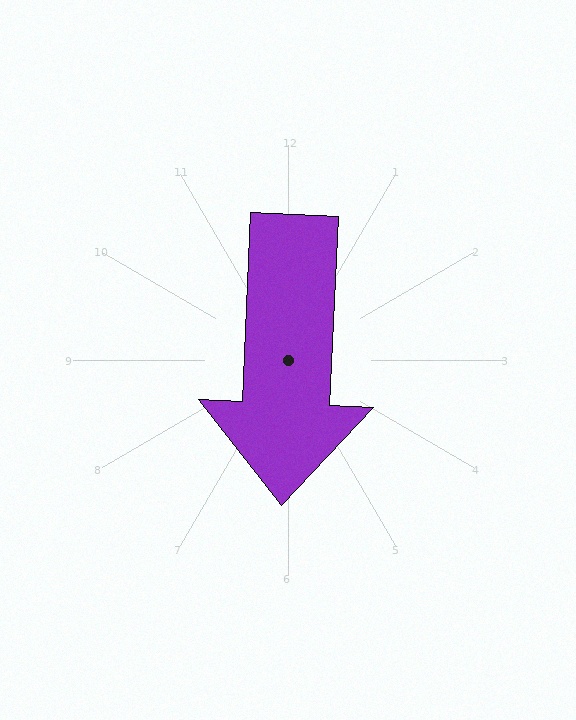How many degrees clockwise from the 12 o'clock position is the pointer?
Approximately 183 degrees.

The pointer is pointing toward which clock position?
Roughly 6 o'clock.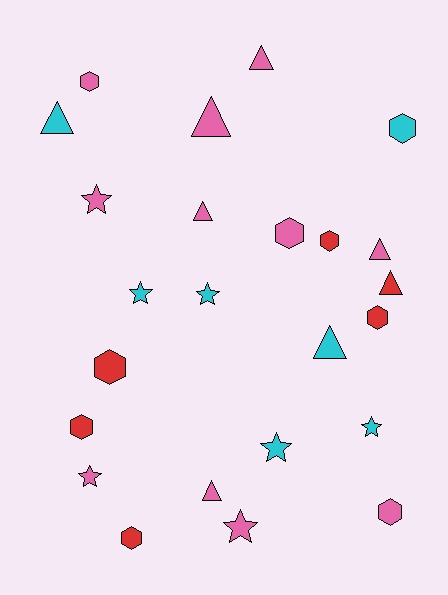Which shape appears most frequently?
Hexagon, with 9 objects.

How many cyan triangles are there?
There are 2 cyan triangles.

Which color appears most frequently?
Pink, with 11 objects.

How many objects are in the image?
There are 24 objects.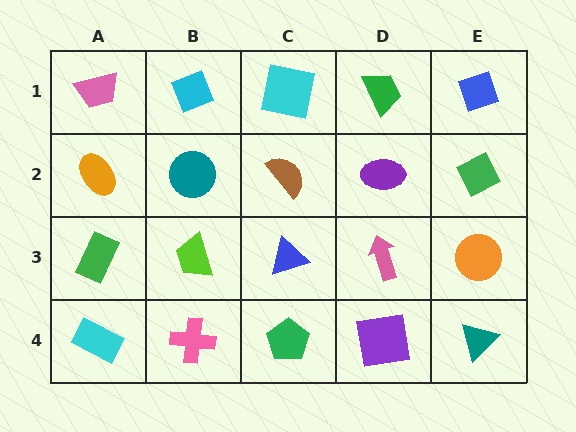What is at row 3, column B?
A lime trapezoid.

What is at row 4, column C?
A green pentagon.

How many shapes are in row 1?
5 shapes.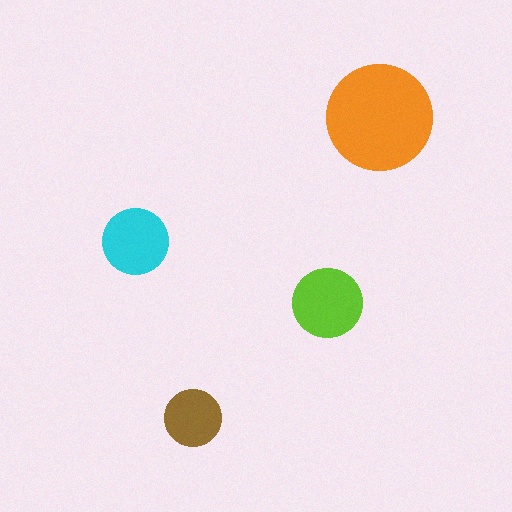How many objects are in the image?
There are 4 objects in the image.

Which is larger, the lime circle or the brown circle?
The lime one.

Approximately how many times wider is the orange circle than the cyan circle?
About 1.5 times wider.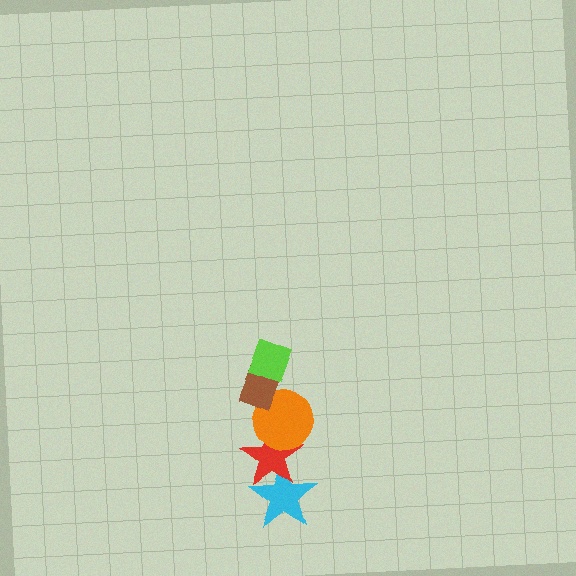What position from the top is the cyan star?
The cyan star is 5th from the top.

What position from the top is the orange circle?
The orange circle is 3rd from the top.